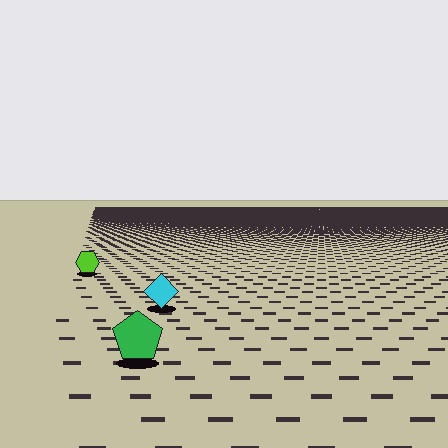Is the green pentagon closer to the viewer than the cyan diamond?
Yes. The green pentagon is closer — you can tell from the texture gradient: the ground texture is coarser near it.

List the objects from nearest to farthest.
From nearest to farthest: the green pentagon, the cyan diamond, the lime hexagon.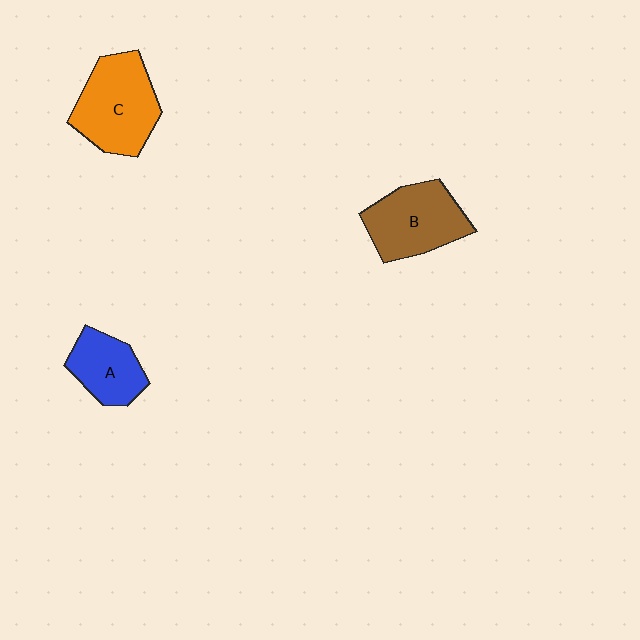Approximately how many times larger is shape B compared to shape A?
Approximately 1.4 times.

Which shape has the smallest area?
Shape A (blue).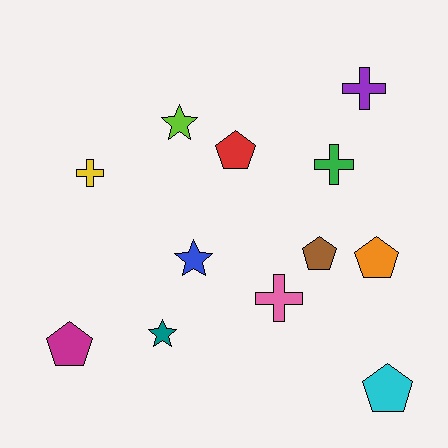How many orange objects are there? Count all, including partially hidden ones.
There is 1 orange object.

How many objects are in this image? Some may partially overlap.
There are 12 objects.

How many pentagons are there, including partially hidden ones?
There are 5 pentagons.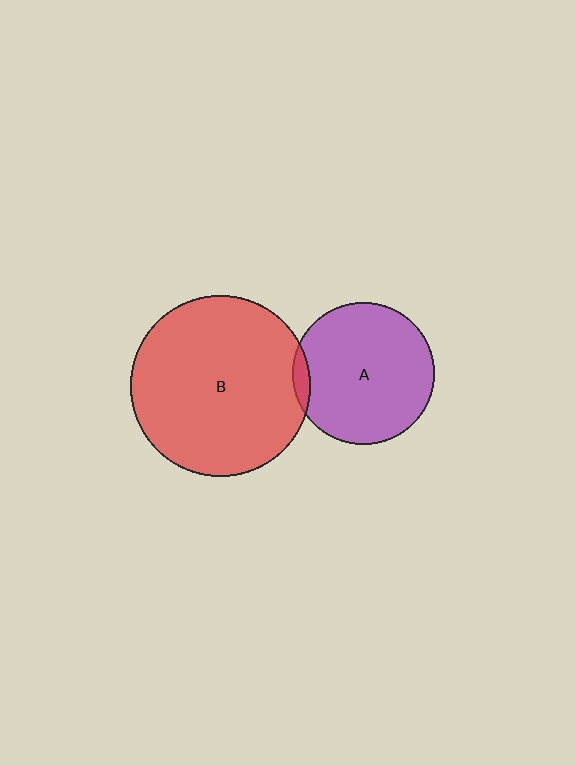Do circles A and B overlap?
Yes.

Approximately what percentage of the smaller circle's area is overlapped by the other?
Approximately 5%.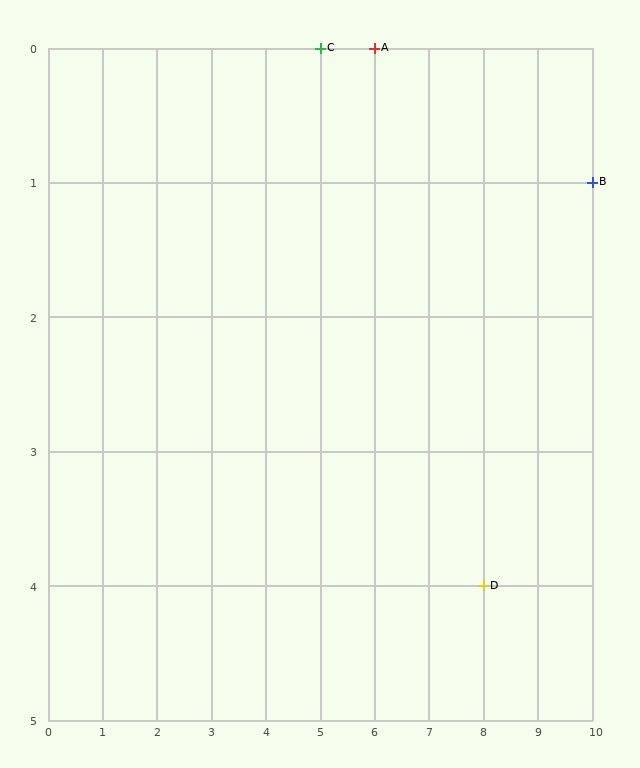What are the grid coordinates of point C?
Point C is at grid coordinates (5, 0).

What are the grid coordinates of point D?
Point D is at grid coordinates (8, 4).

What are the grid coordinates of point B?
Point B is at grid coordinates (10, 1).